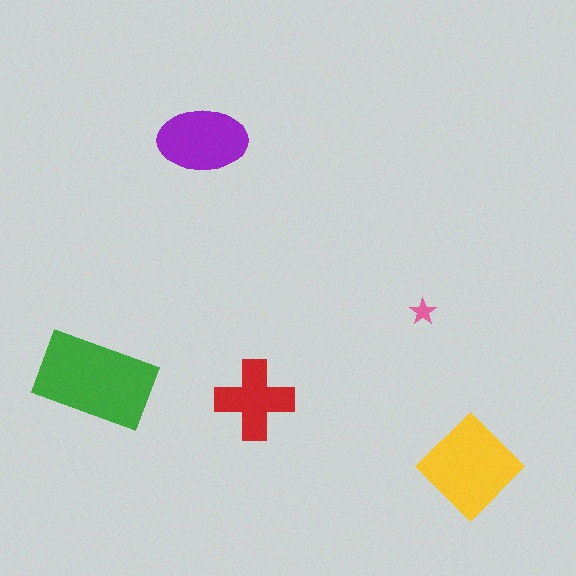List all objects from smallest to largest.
The pink star, the red cross, the purple ellipse, the yellow diamond, the green rectangle.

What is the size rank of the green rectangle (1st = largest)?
1st.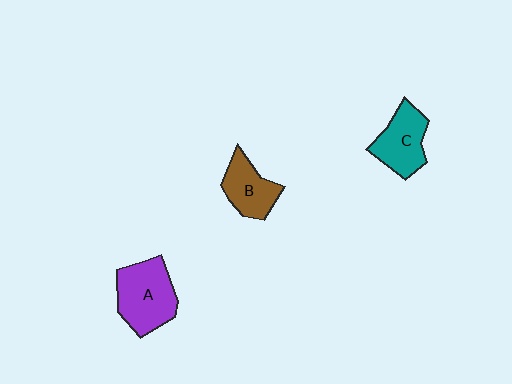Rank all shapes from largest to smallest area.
From largest to smallest: A (purple), C (teal), B (brown).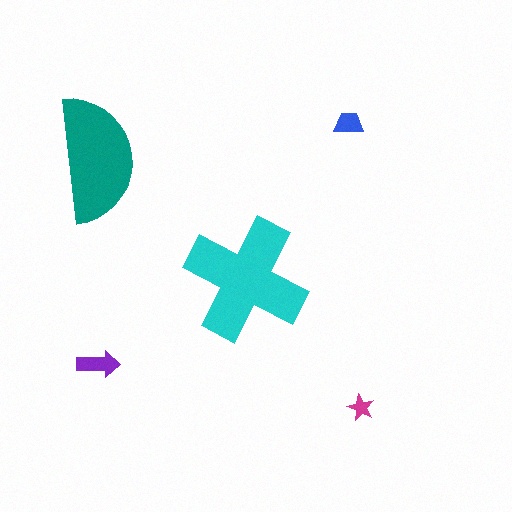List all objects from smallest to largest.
The magenta star, the blue trapezoid, the purple arrow, the teal semicircle, the cyan cross.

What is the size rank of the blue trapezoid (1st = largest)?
4th.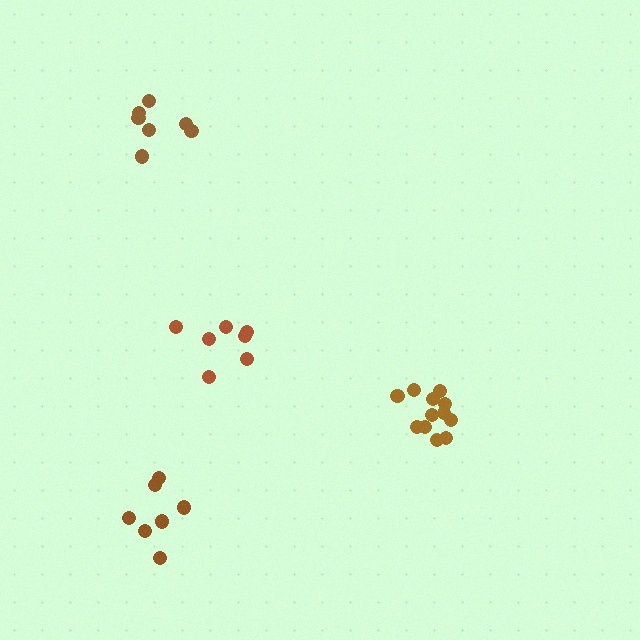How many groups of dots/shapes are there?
There are 4 groups.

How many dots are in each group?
Group 1: 7 dots, Group 2: 7 dots, Group 3: 7 dots, Group 4: 12 dots (33 total).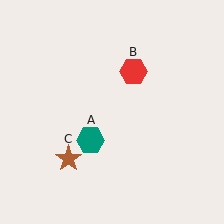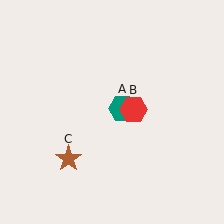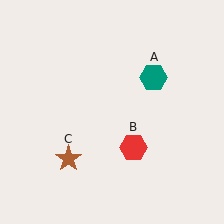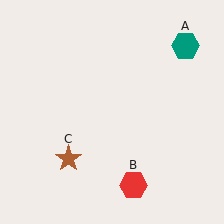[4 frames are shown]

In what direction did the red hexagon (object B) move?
The red hexagon (object B) moved down.